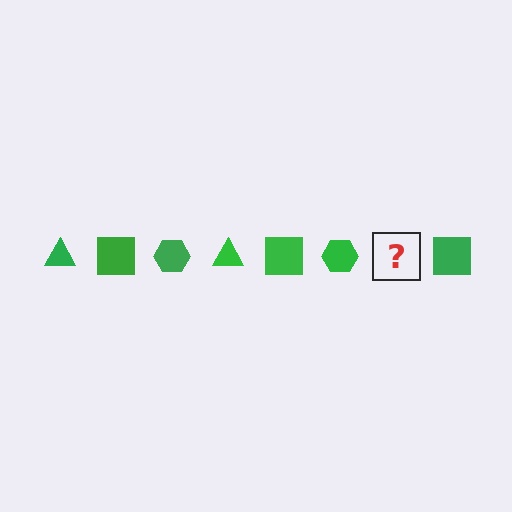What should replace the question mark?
The question mark should be replaced with a green triangle.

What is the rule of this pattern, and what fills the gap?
The rule is that the pattern cycles through triangle, square, hexagon shapes in green. The gap should be filled with a green triangle.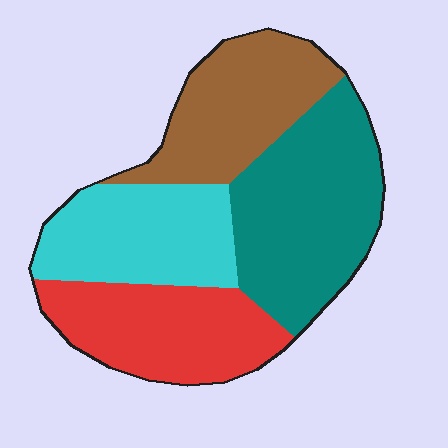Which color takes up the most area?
Teal, at roughly 30%.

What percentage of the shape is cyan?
Cyan covers 22% of the shape.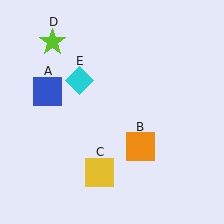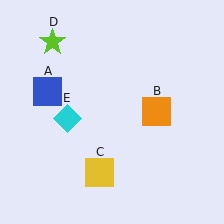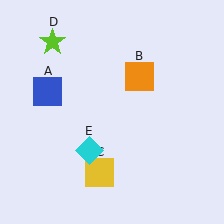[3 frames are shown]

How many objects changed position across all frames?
2 objects changed position: orange square (object B), cyan diamond (object E).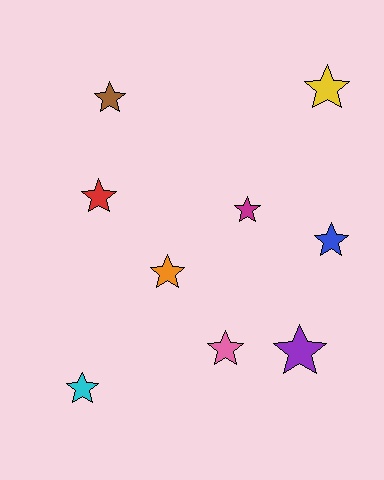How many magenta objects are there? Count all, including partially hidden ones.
There is 1 magenta object.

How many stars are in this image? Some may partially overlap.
There are 9 stars.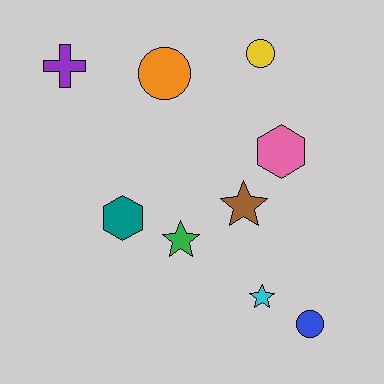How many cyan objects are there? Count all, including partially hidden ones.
There is 1 cyan object.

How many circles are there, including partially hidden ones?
There are 3 circles.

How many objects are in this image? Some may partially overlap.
There are 9 objects.